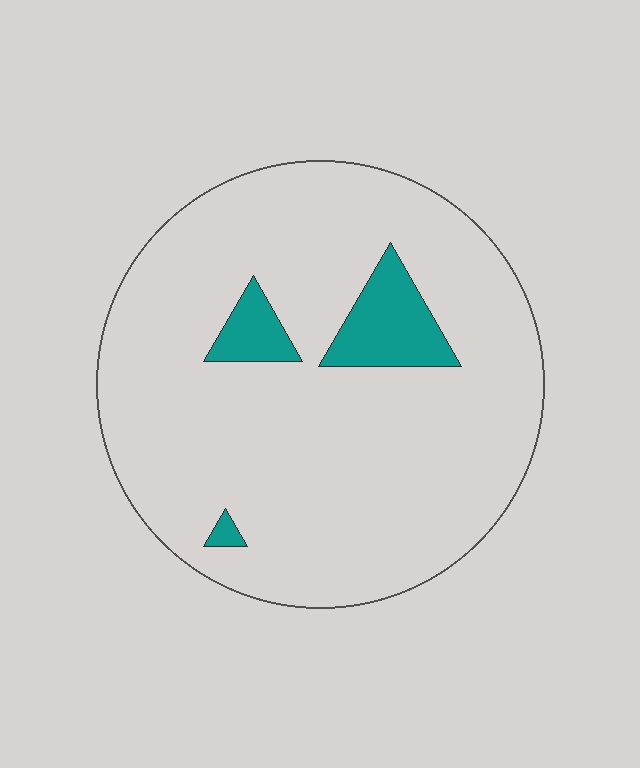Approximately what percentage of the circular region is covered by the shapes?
Approximately 10%.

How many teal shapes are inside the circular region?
3.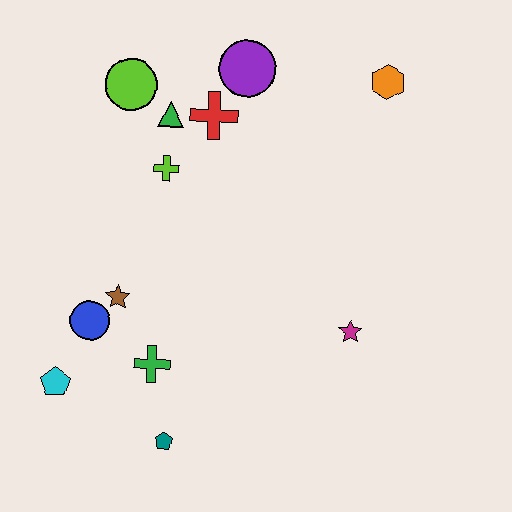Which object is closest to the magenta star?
The green cross is closest to the magenta star.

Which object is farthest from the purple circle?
The teal pentagon is farthest from the purple circle.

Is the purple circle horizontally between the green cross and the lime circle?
No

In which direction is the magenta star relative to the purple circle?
The magenta star is below the purple circle.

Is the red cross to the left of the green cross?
No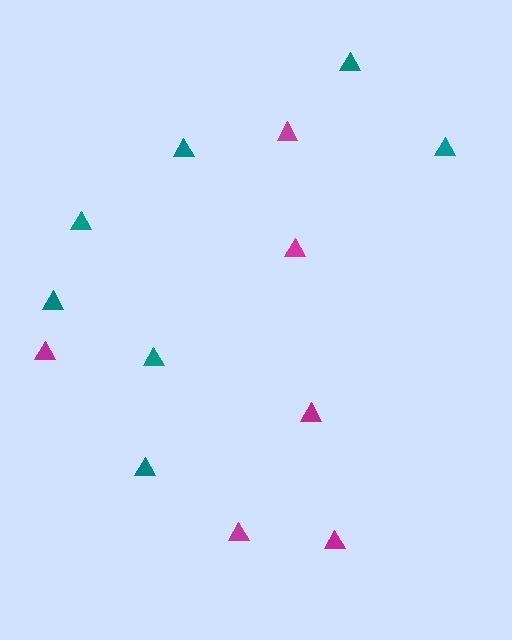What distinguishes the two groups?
There are 2 groups: one group of teal triangles (7) and one group of magenta triangles (6).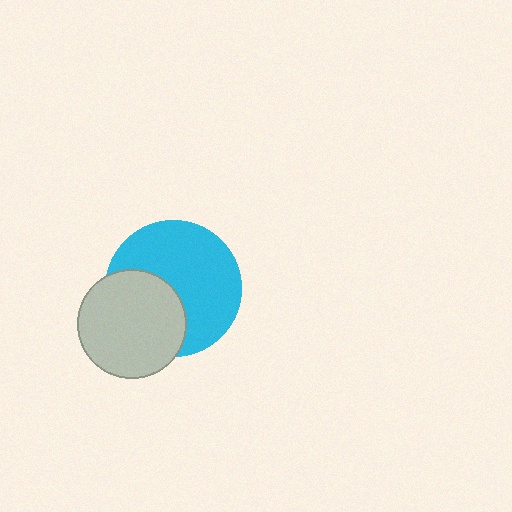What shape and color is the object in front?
The object in front is a light gray circle.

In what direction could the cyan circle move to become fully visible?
The cyan circle could move toward the upper-right. That would shift it out from behind the light gray circle entirely.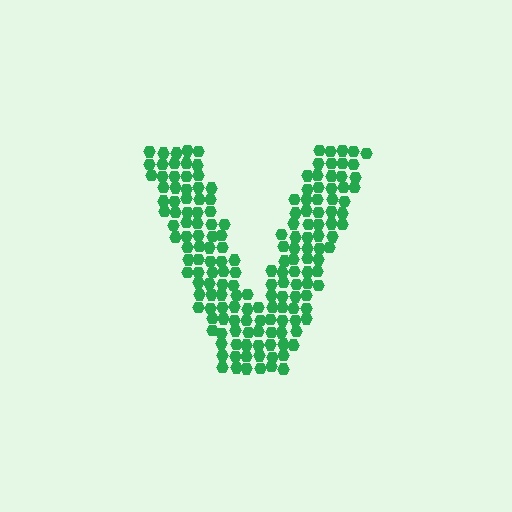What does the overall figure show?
The overall figure shows the letter V.